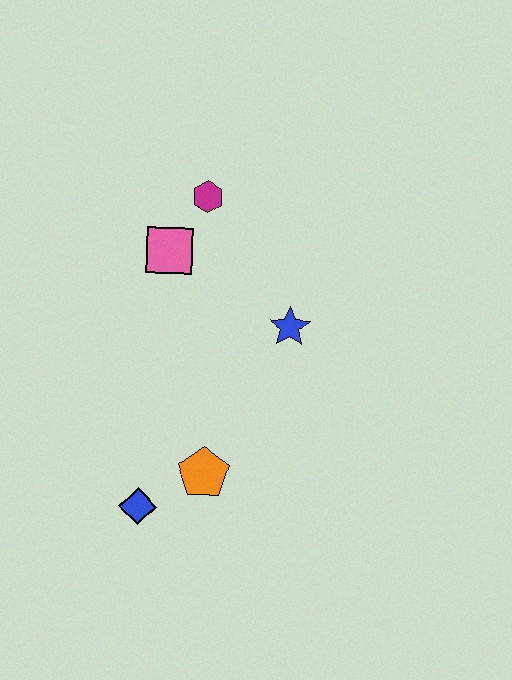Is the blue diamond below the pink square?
Yes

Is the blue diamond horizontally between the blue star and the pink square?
No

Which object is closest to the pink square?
The magenta hexagon is closest to the pink square.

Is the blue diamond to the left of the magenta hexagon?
Yes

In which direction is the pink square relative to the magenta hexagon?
The pink square is below the magenta hexagon.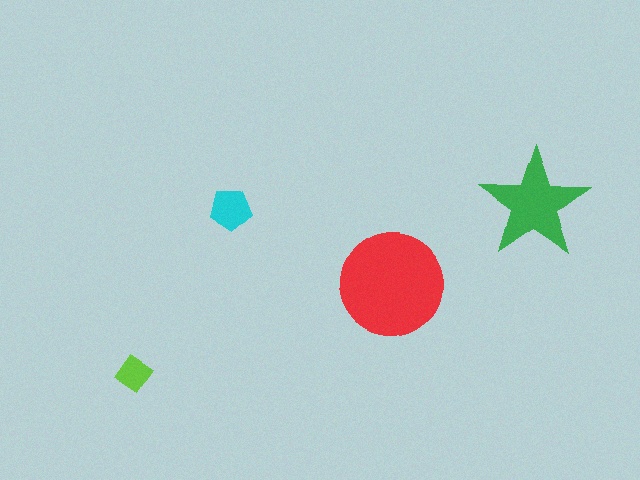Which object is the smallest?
The lime diamond.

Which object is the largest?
The red circle.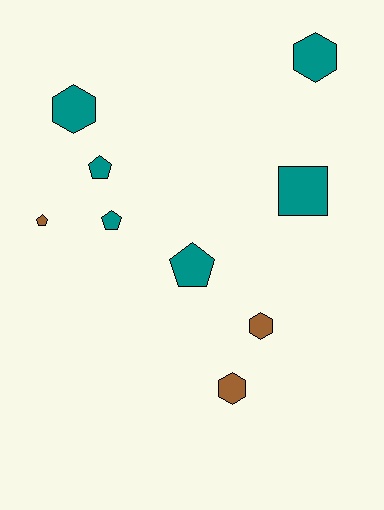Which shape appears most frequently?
Hexagon, with 4 objects.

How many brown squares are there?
There are no brown squares.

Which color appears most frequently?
Teal, with 6 objects.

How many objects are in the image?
There are 9 objects.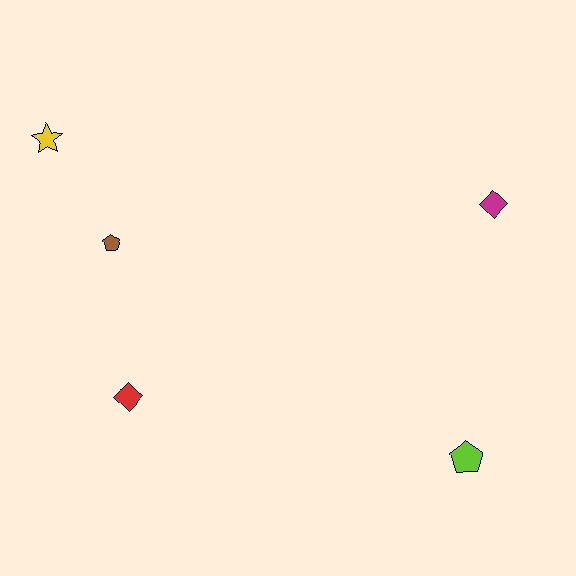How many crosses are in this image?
There are no crosses.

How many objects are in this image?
There are 5 objects.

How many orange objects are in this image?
There are no orange objects.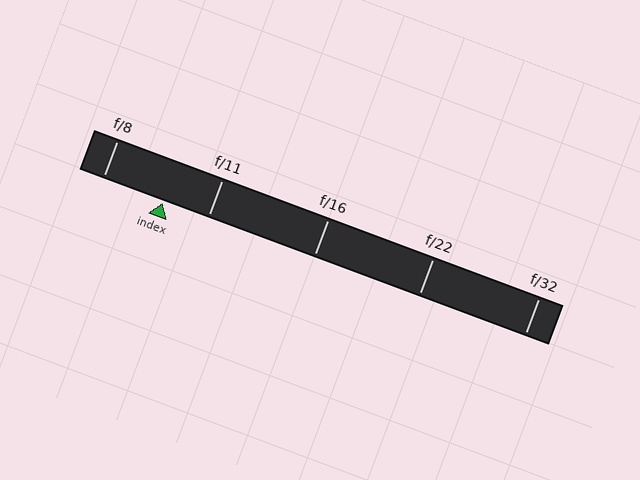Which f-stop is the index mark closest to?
The index mark is closest to f/11.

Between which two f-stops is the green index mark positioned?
The index mark is between f/8 and f/11.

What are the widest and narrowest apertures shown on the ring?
The widest aperture shown is f/8 and the narrowest is f/32.